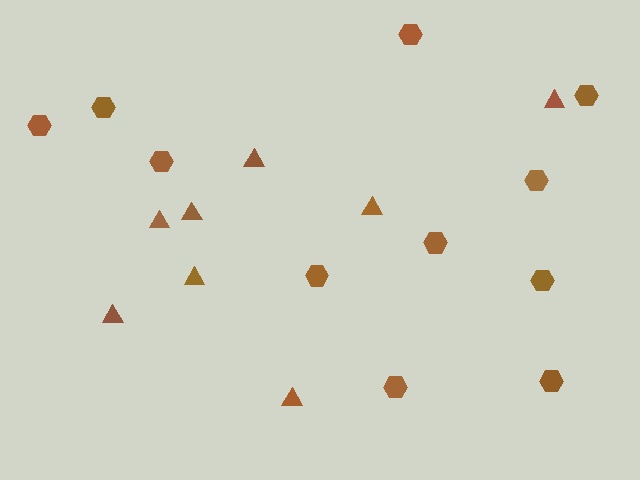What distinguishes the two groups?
There are 2 groups: one group of triangles (8) and one group of hexagons (11).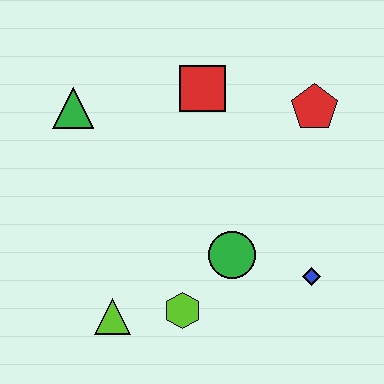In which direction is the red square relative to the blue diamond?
The red square is above the blue diamond.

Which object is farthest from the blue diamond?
The green triangle is farthest from the blue diamond.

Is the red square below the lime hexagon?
No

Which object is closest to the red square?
The red pentagon is closest to the red square.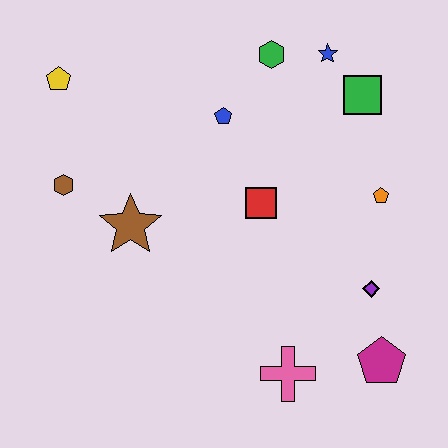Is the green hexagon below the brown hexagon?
No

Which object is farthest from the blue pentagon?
The magenta pentagon is farthest from the blue pentagon.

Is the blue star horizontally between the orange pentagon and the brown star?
Yes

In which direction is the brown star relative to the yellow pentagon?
The brown star is below the yellow pentagon.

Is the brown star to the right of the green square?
No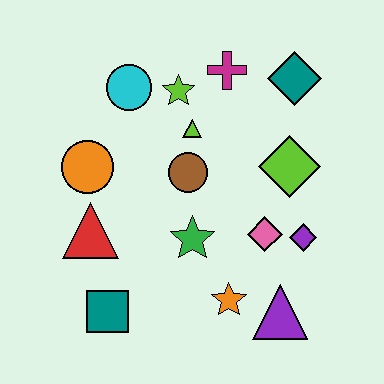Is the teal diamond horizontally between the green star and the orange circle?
No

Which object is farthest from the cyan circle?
The purple triangle is farthest from the cyan circle.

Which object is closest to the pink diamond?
The purple diamond is closest to the pink diamond.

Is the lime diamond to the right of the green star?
Yes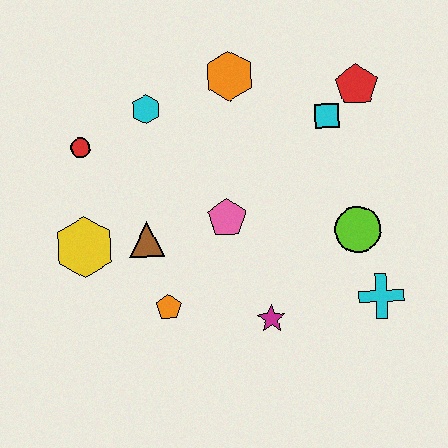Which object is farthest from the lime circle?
The red circle is farthest from the lime circle.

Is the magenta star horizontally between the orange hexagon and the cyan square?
Yes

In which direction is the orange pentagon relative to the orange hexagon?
The orange pentagon is below the orange hexagon.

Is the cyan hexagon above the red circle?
Yes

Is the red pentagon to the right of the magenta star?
Yes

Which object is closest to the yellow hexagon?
The brown triangle is closest to the yellow hexagon.